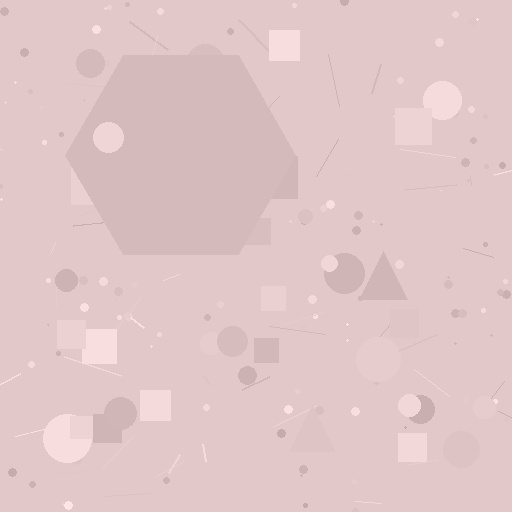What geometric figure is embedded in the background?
A hexagon is embedded in the background.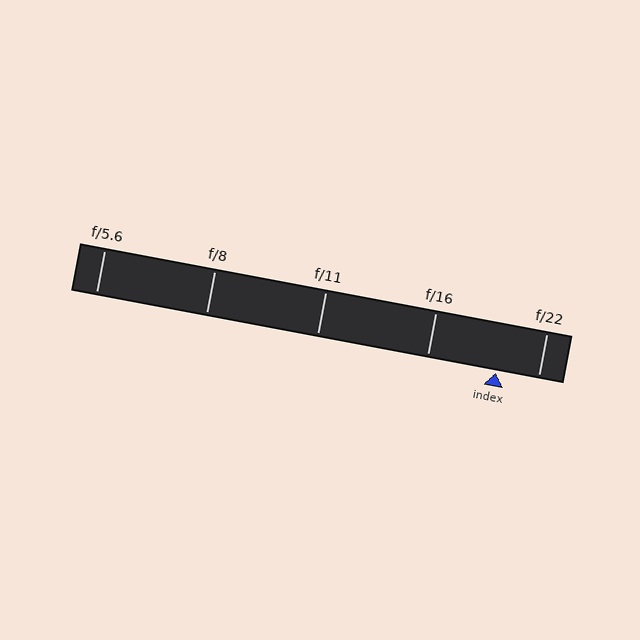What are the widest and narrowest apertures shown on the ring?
The widest aperture shown is f/5.6 and the narrowest is f/22.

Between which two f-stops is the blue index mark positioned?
The index mark is between f/16 and f/22.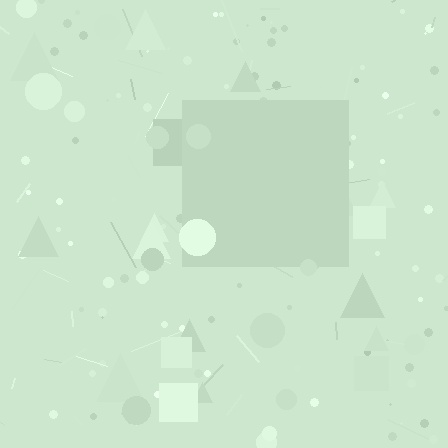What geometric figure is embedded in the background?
A square is embedded in the background.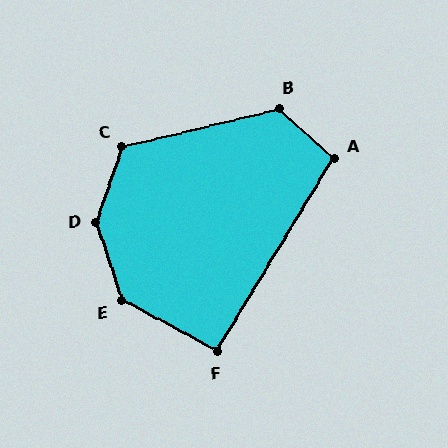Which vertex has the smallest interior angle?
F, at approximately 93 degrees.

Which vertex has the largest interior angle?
D, at approximately 143 degrees.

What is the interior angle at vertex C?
Approximately 123 degrees (obtuse).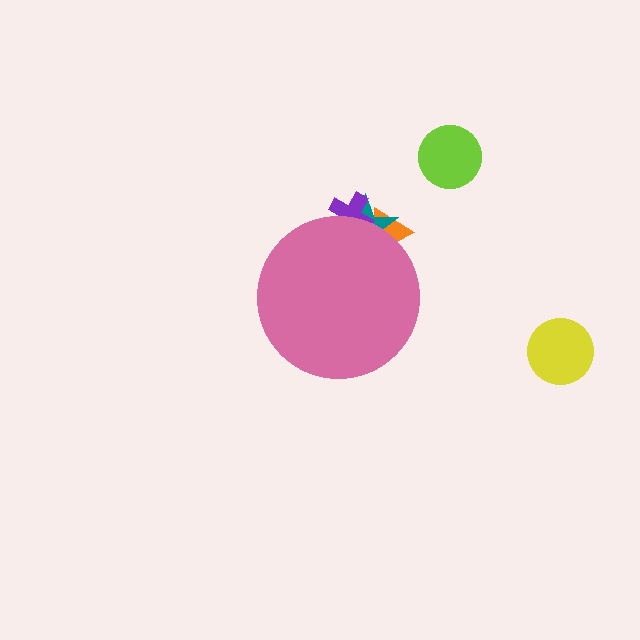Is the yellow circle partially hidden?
No, the yellow circle is fully visible.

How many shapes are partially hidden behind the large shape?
3 shapes are partially hidden.